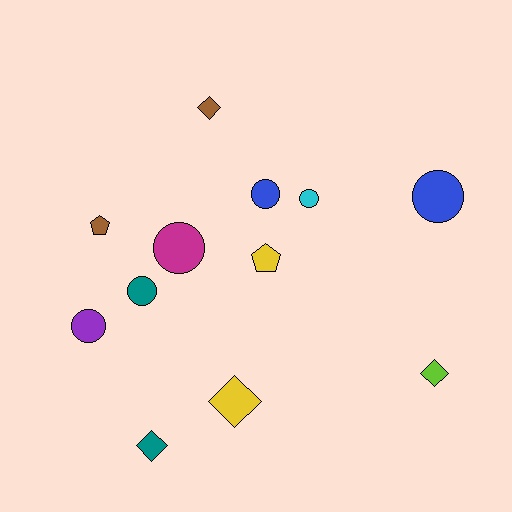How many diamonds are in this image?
There are 4 diamonds.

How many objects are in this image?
There are 12 objects.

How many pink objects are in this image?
There are no pink objects.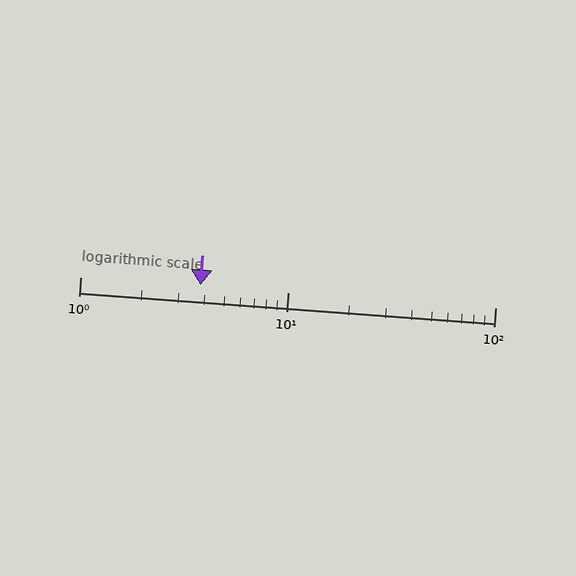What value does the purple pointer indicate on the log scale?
The pointer indicates approximately 3.8.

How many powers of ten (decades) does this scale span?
The scale spans 2 decades, from 1 to 100.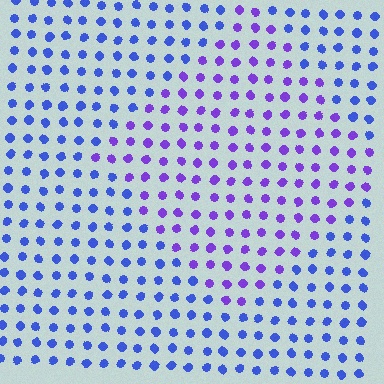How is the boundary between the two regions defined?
The boundary is defined purely by a slight shift in hue (about 37 degrees). Spacing, size, and orientation are identical on both sides.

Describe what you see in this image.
The image is filled with small blue elements in a uniform arrangement. A diamond-shaped region is visible where the elements are tinted to a slightly different hue, forming a subtle color boundary.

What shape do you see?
I see a diamond.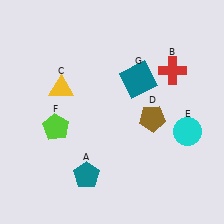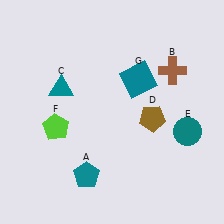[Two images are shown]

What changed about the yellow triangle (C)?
In Image 1, C is yellow. In Image 2, it changed to teal.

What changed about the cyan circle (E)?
In Image 1, E is cyan. In Image 2, it changed to teal.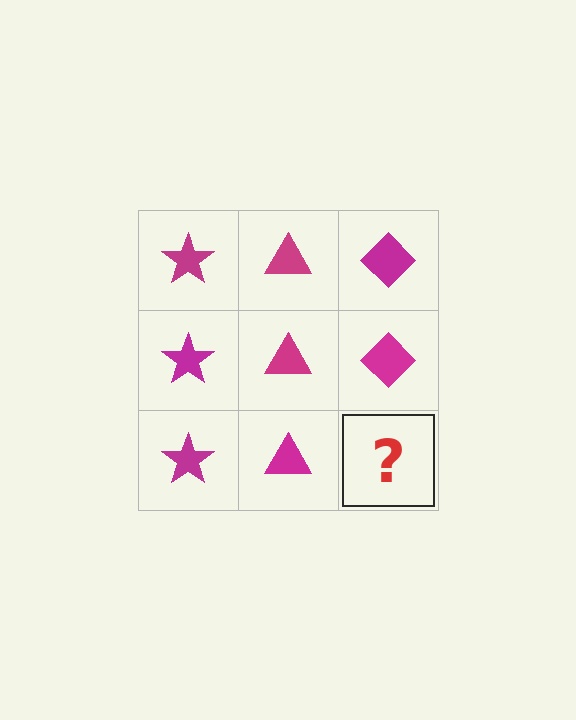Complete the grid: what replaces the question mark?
The question mark should be replaced with a magenta diamond.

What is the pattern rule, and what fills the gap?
The rule is that each column has a consistent shape. The gap should be filled with a magenta diamond.